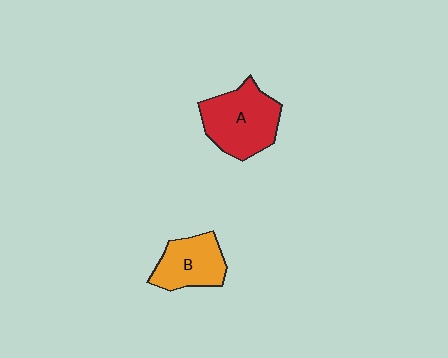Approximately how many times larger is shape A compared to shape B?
Approximately 1.4 times.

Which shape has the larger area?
Shape A (red).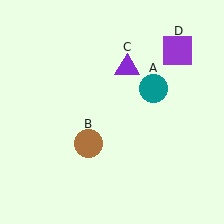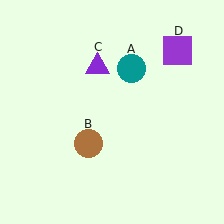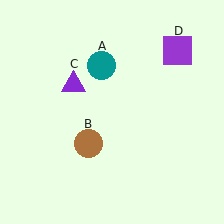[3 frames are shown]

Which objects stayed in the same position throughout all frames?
Brown circle (object B) and purple square (object D) remained stationary.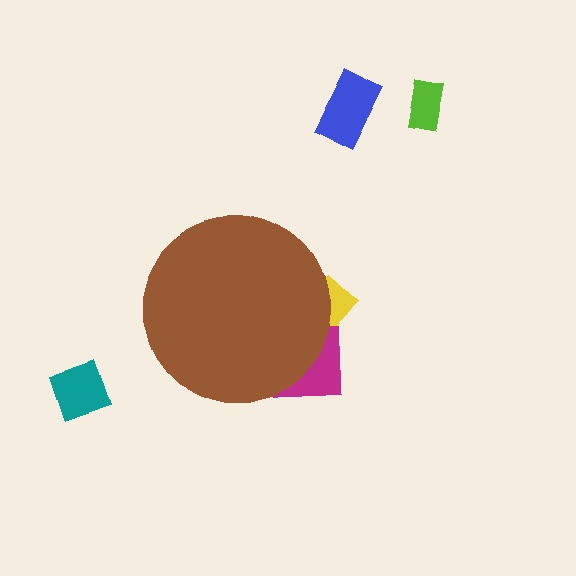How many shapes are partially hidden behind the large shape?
2 shapes are partially hidden.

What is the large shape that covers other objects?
A brown circle.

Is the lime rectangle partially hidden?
No, the lime rectangle is fully visible.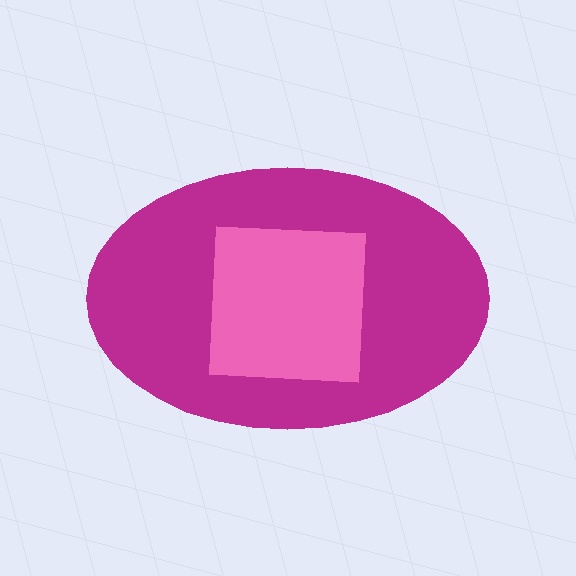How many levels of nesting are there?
2.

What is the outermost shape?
The magenta ellipse.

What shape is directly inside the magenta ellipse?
The pink square.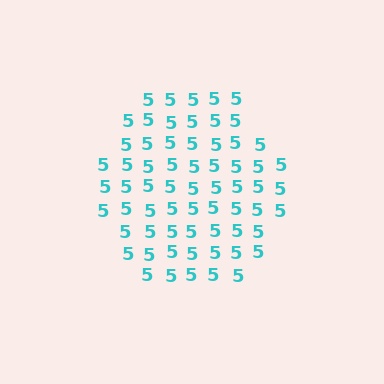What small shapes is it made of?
It is made of small digit 5's.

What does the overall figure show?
The overall figure shows a hexagon.